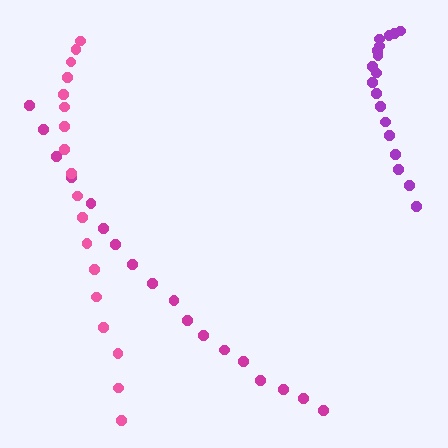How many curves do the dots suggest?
There are 3 distinct paths.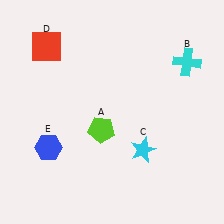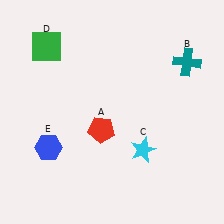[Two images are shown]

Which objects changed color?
A changed from lime to red. B changed from cyan to teal. D changed from red to green.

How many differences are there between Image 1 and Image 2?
There are 3 differences between the two images.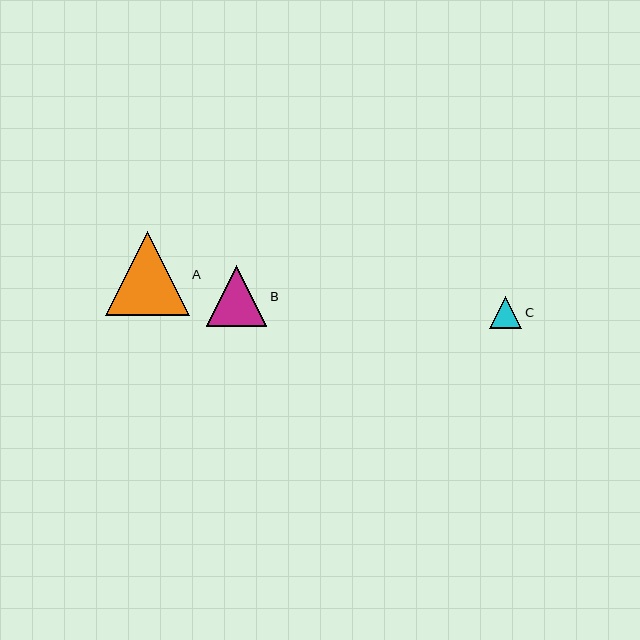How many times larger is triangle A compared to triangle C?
Triangle A is approximately 2.6 times the size of triangle C.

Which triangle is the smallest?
Triangle C is the smallest with a size of approximately 32 pixels.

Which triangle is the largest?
Triangle A is the largest with a size of approximately 83 pixels.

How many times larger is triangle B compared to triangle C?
Triangle B is approximately 1.9 times the size of triangle C.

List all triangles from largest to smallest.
From largest to smallest: A, B, C.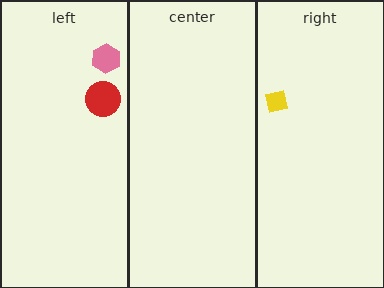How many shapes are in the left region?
2.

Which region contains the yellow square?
The right region.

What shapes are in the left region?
The red circle, the pink hexagon.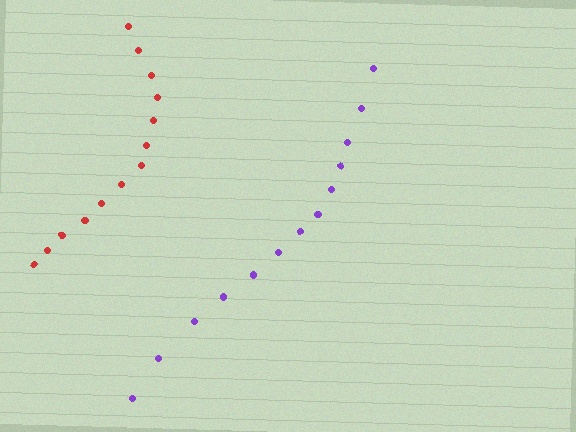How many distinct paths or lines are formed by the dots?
There are 2 distinct paths.